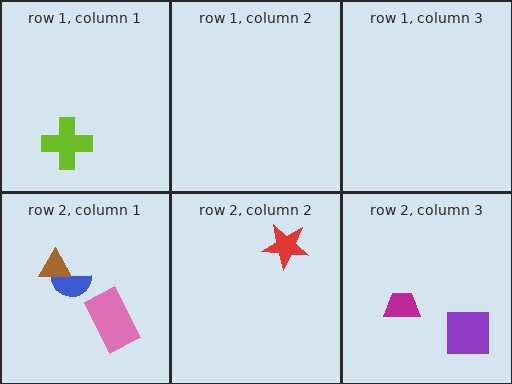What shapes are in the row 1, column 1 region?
The lime cross.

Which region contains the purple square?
The row 2, column 3 region.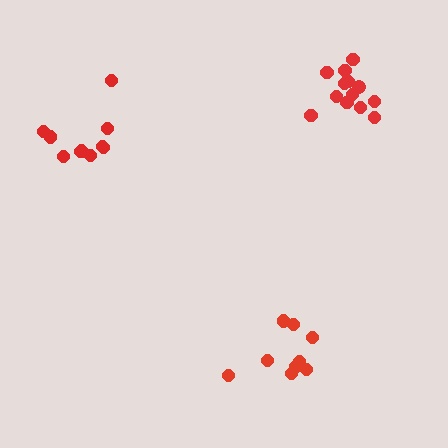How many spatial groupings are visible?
There are 3 spatial groupings.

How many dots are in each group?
Group 1: 10 dots, Group 2: 13 dots, Group 3: 9 dots (32 total).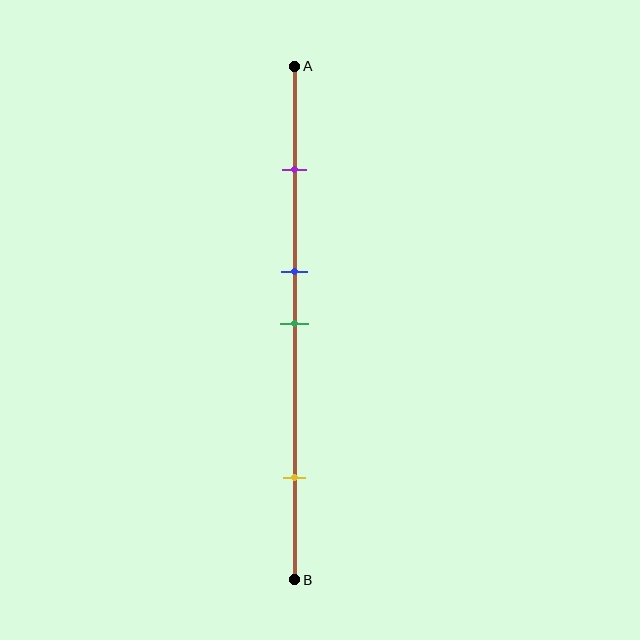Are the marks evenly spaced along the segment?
No, the marks are not evenly spaced.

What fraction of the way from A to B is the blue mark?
The blue mark is approximately 40% (0.4) of the way from A to B.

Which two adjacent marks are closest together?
The blue and green marks are the closest adjacent pair.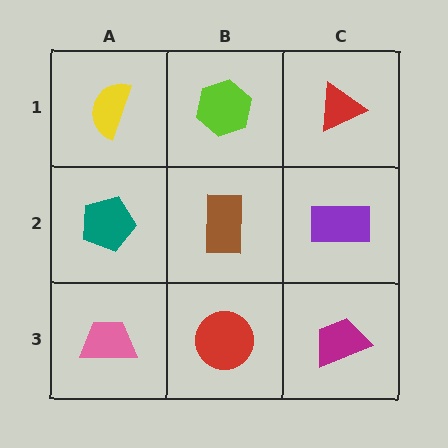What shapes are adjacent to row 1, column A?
A teal pentagon (row 2, column A), a lime hexagon (row 1, column B).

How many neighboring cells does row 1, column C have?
2.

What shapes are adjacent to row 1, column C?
A purple rectangle (row 2, column C), a lime hexagon (row 1, column B).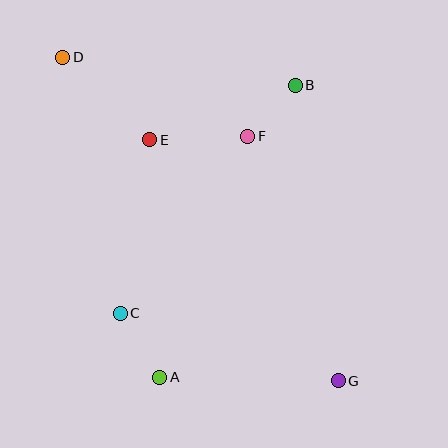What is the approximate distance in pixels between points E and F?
The distance between E and F is approximately 98 pixels.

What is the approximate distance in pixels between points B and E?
The distance between B and E is approximately 155 pixels.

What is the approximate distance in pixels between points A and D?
The distance between A and D is approximately 334 pixels.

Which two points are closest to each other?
Points B and F are closest to each other.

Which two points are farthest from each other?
Points D and G are farthest from each other.